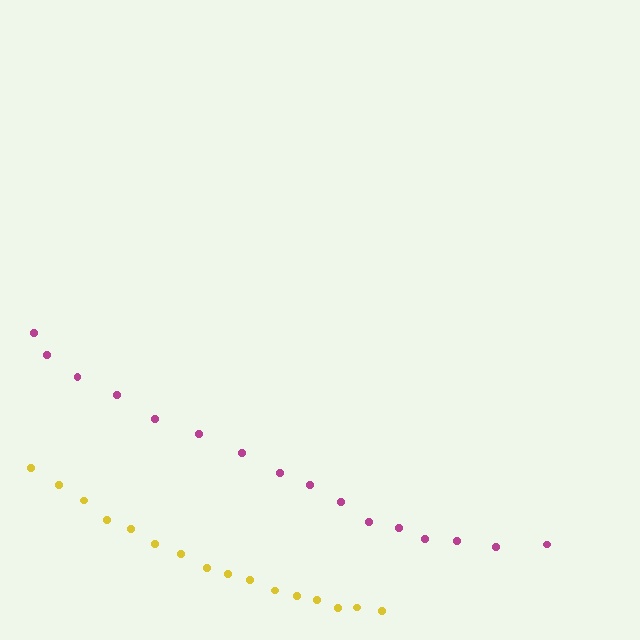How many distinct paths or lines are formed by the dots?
There are 2 distinct paths.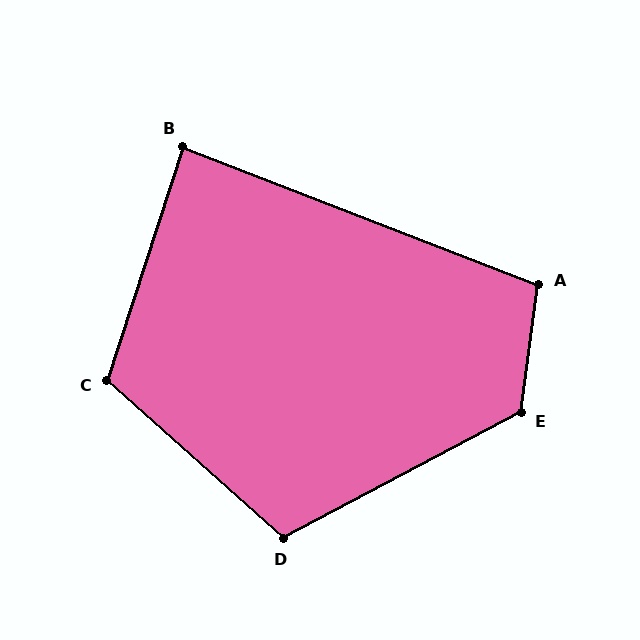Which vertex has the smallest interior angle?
B, at approximately 87 degrees.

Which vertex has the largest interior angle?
E, at approximately 126 degrees.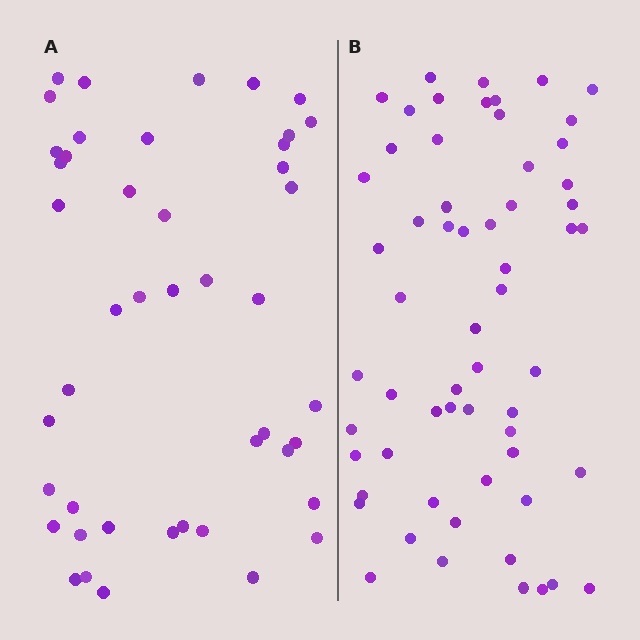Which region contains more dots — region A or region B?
Region B (the right region) has more dots.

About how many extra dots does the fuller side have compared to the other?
Region B has approximately 15 more dots than region A.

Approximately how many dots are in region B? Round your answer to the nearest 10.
About 60 dots.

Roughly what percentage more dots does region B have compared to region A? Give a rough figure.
About 35% more.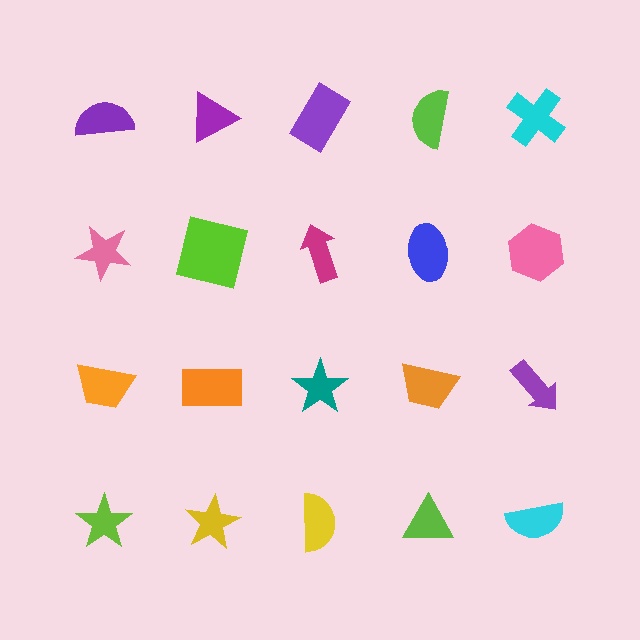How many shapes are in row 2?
5 shapes.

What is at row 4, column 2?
A yellow star.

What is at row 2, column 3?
A magenta arrow.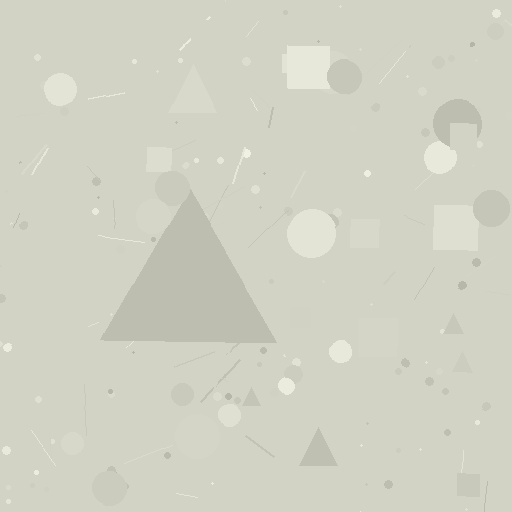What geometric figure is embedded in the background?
A triangle is embedded in the background.